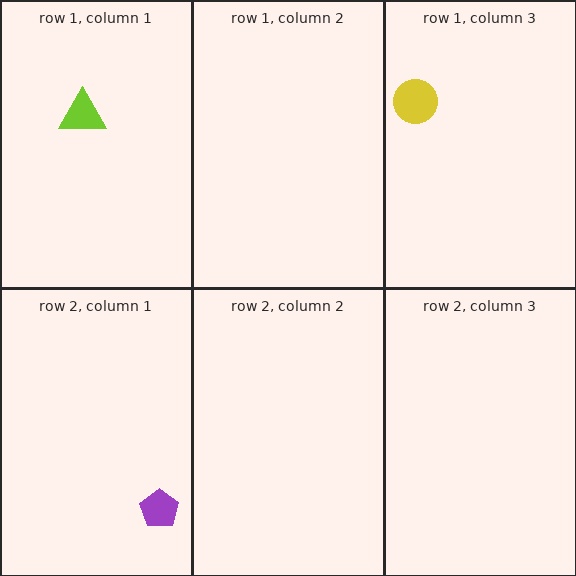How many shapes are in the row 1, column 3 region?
1.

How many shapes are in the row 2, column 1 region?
1.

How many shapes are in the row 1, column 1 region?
1.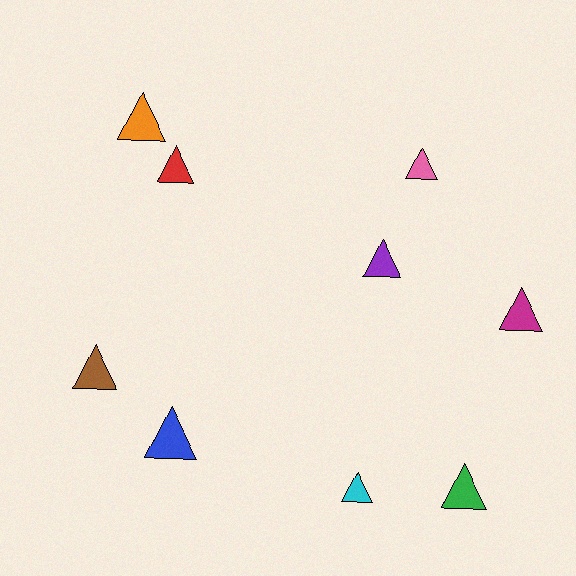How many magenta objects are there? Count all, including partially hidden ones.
There is 1 magenta object.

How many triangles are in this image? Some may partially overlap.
There are 9 triangles.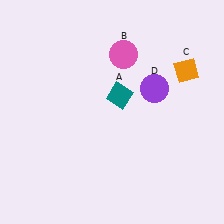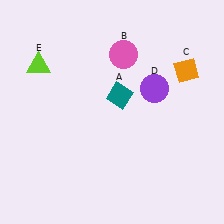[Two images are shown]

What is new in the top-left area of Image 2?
A lime triangle (E) was added in the top-left area of Image 2.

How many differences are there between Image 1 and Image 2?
There is 1 difference between the two images.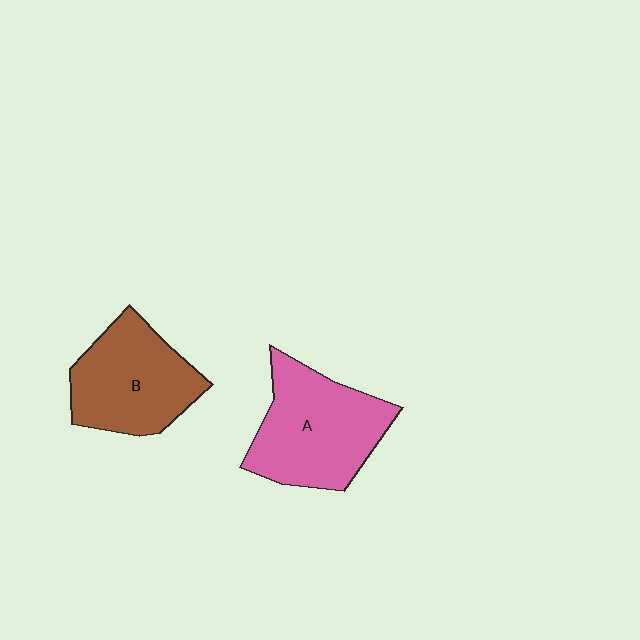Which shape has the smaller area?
Shape B (brown).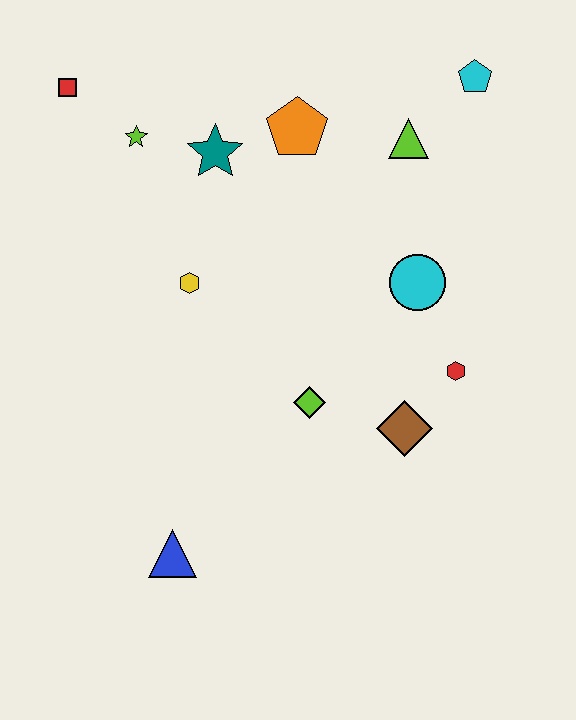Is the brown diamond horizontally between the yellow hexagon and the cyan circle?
Yes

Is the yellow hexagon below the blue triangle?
No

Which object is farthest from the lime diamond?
The red square is farthest from the lime diamond.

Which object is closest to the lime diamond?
The brown diamond is closest to the lime diamond.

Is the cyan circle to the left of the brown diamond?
No